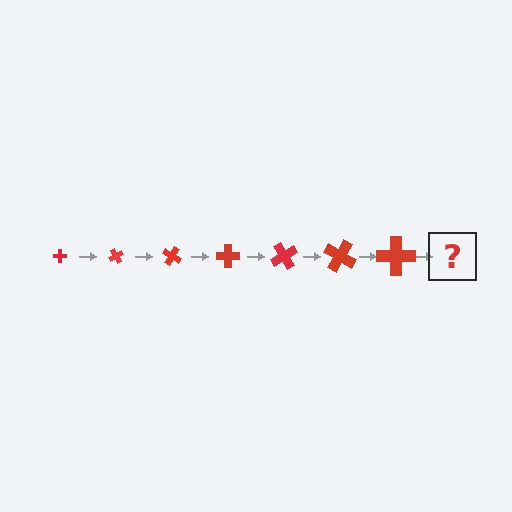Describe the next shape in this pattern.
It should be a cross, larger than the previous one and rotated 420 degrees from the start.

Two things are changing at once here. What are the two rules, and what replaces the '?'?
The two rules are that the cross grows larger each step and it rotates 60 degrees each step. The '?' should be a cross, larger than the previous one and rotated 420 degrees from the start.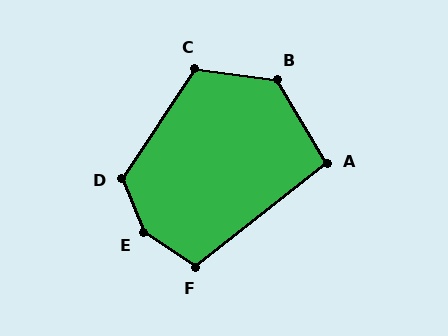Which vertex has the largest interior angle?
E, at approximately 146 degrees.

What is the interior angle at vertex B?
Approximately 128 degrees (obtuse).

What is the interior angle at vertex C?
Approximately 116 degrees (obtuse).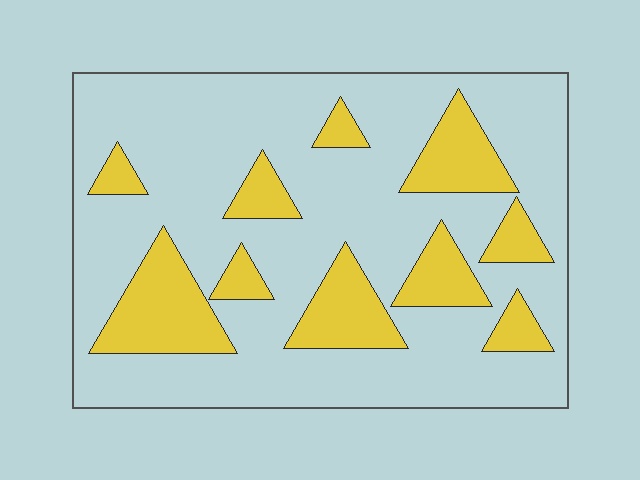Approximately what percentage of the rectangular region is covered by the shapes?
Approximately 25%.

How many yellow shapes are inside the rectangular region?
10.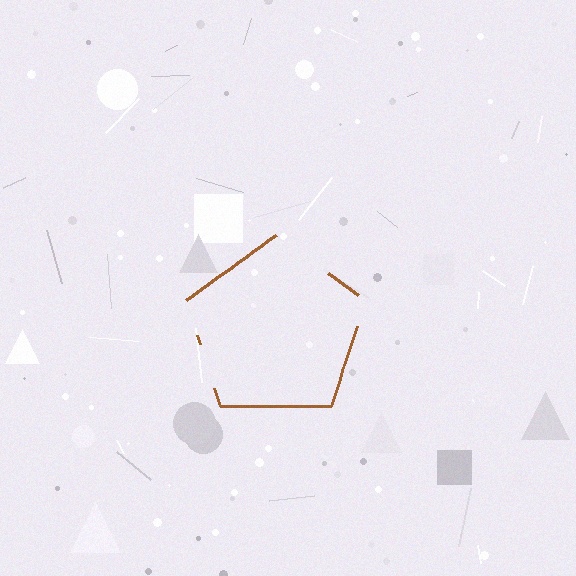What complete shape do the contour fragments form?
The contour fragments form a pentagon.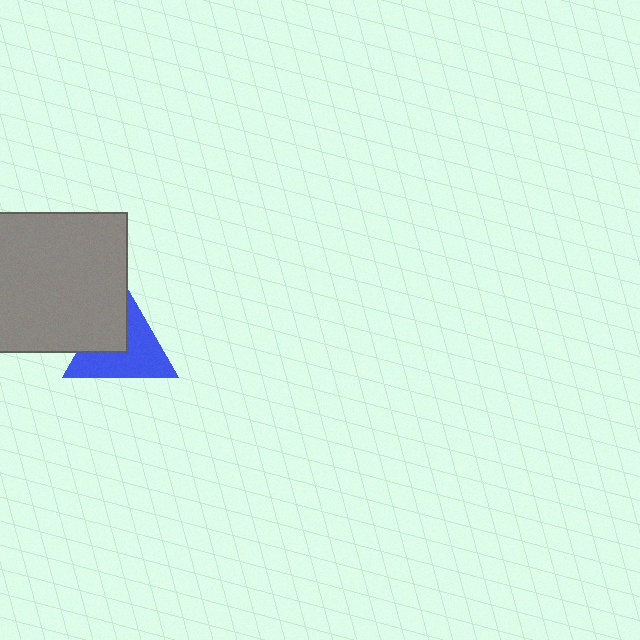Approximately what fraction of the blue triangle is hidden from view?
Roughly 38% of the blue triangle is hidden behind the gray rectangle.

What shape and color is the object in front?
The object in front is a gray rectangle.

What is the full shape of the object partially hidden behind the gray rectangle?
The partially hidden object is a blue triangle.